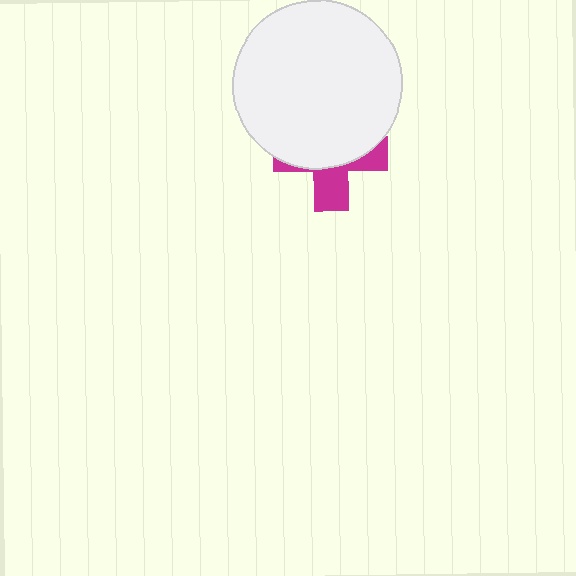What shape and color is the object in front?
The object in front is a white circle.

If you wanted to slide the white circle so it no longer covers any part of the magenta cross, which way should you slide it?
Slide it up — that is the most direct way to separate the two shapes.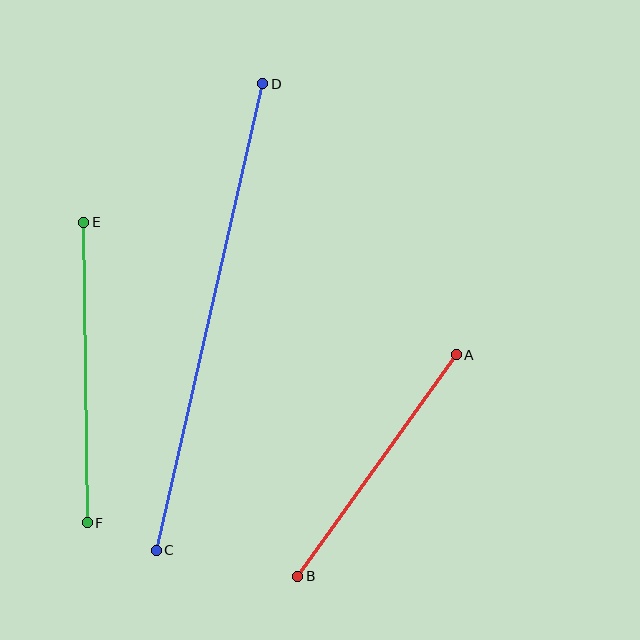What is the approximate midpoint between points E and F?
The midpoint is at approximately (85, 373) pixels.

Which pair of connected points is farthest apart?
Points C and D are farthest apart.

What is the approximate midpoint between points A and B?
The midpoint is at approximately (377, 466) pixels.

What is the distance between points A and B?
The distance is approximately 272 pixels.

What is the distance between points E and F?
The distance is approximately 301 pixels.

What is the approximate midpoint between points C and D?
The midpoint is at approximately (209, 317) pixels.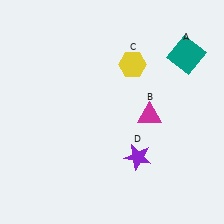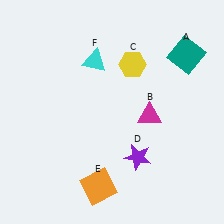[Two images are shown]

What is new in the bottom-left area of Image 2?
An orange square (E) was added in the bottom-left area of Image 2.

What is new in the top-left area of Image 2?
A cyan triangle (F) was added in the top-left area of Image 2.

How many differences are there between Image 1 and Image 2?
There are 2 differences between the two images.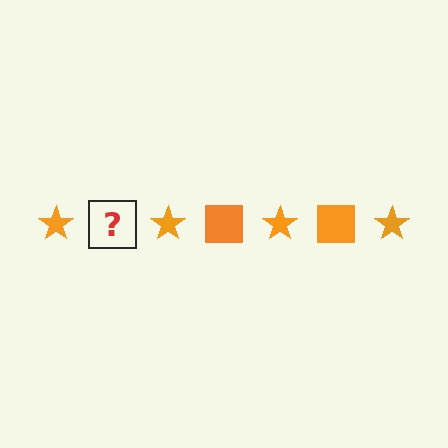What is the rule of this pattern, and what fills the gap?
The rule is that the pattern cycles through star, square shapes in orange. The gap should be filled with an orange square.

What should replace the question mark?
The question mark should be replaced with an orange square.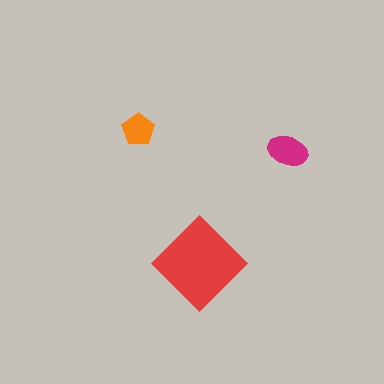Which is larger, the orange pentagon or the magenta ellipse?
The magenta ellipse.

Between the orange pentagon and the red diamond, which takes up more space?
The red diamond.